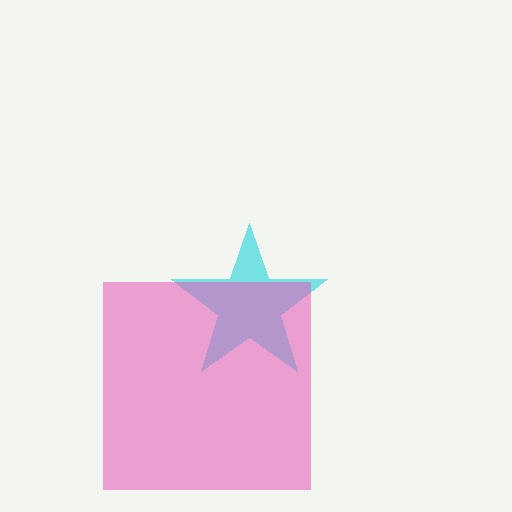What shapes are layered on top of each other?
The layered shapes are: a cyan star, a pink square.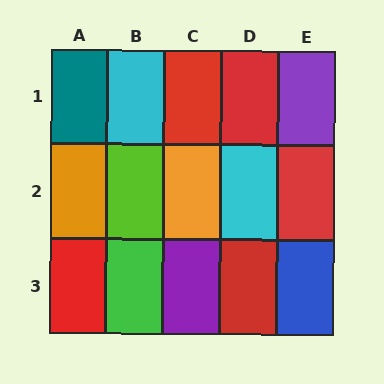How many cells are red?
5 cells are red.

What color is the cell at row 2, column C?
Orange.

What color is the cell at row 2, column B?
Lime.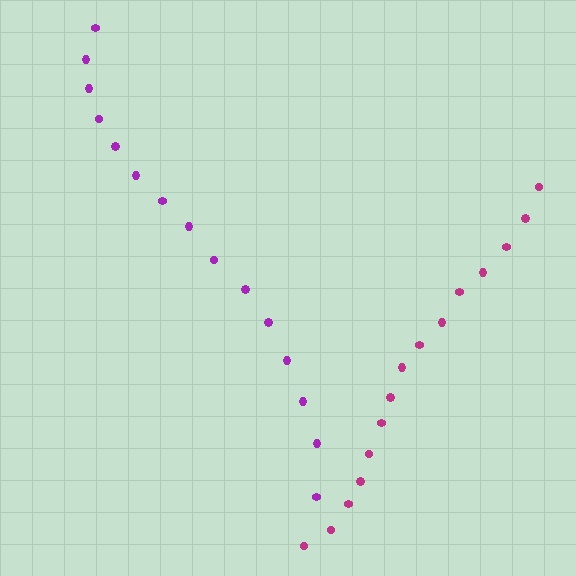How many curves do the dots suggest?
There are 2 distinct paths.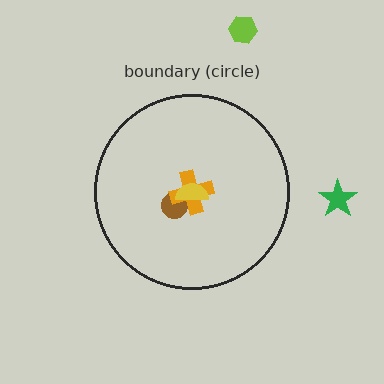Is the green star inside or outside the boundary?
Outside.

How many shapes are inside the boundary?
3 inside, 2 outside.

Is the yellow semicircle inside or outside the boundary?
Inside.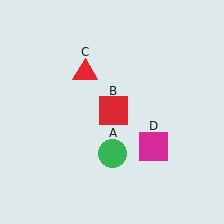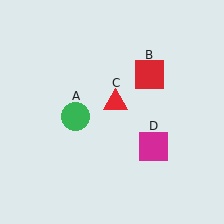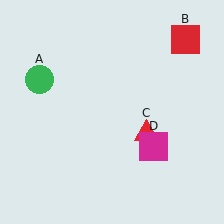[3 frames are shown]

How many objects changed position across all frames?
3 objects changed position: green circle (object A), red square (object B), red triangle (object C).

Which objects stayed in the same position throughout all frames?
Magenta square (object D) remained stationary.